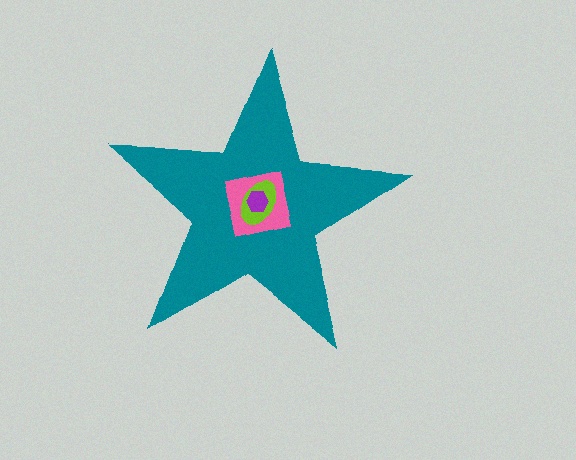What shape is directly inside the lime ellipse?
The purple hexagon.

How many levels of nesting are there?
4.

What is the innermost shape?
The purple hexagon.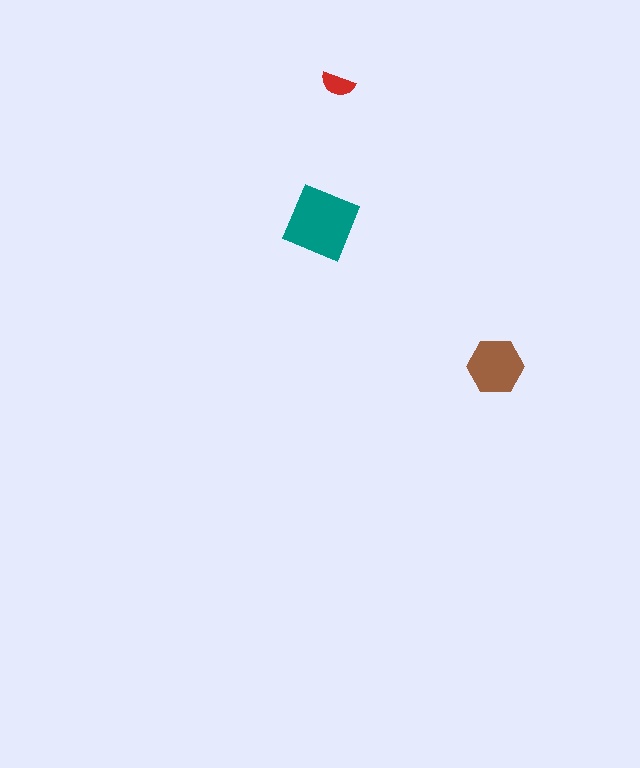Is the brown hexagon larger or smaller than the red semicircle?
Larger.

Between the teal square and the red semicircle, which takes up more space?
The teal square.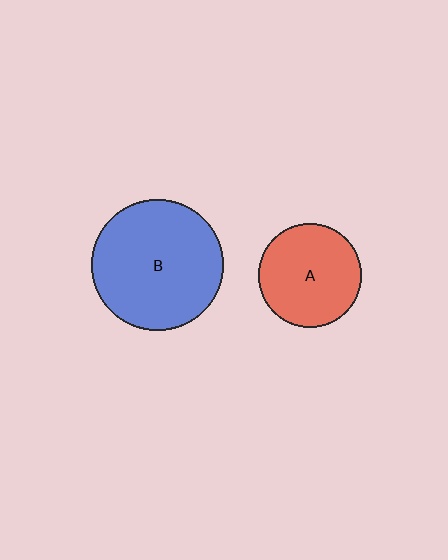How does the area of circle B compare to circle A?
Approximately 1.6 times.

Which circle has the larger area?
Circle B (blue).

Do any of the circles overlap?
No, none of the circles overlap.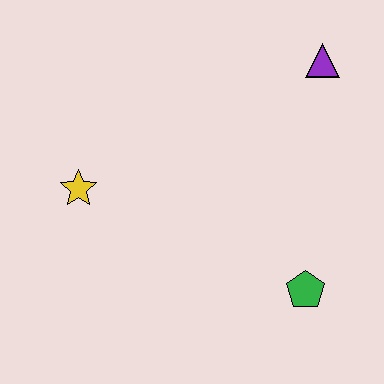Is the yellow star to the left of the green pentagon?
Yes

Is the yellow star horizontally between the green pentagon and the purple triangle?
No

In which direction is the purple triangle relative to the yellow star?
The purple triangle is to the right of the yellow star.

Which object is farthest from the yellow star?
The purple triangle is farthest from the yellow star.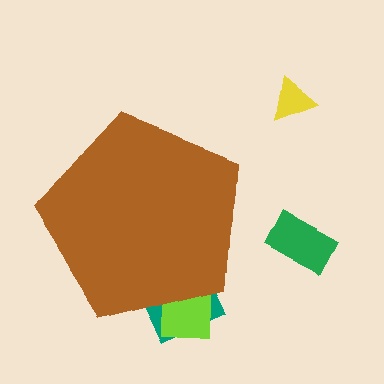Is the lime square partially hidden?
Yes, the lime square is partially hidden behind the brown pentagon.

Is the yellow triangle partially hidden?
No, the yellow triangle is fully visible.